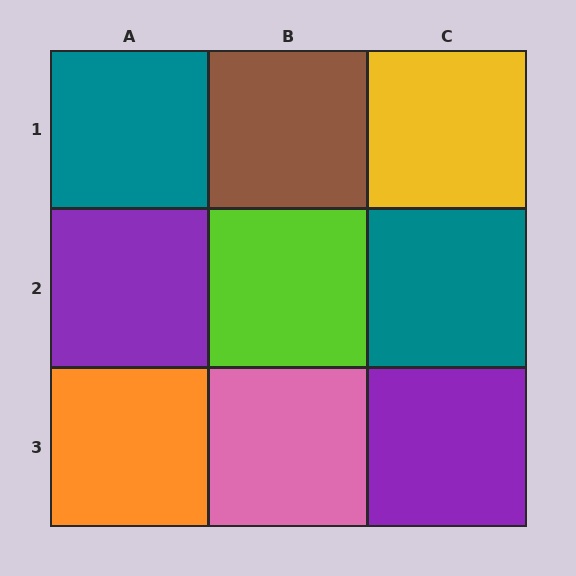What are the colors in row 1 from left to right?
Teal, brown, yellow.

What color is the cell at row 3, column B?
Pink.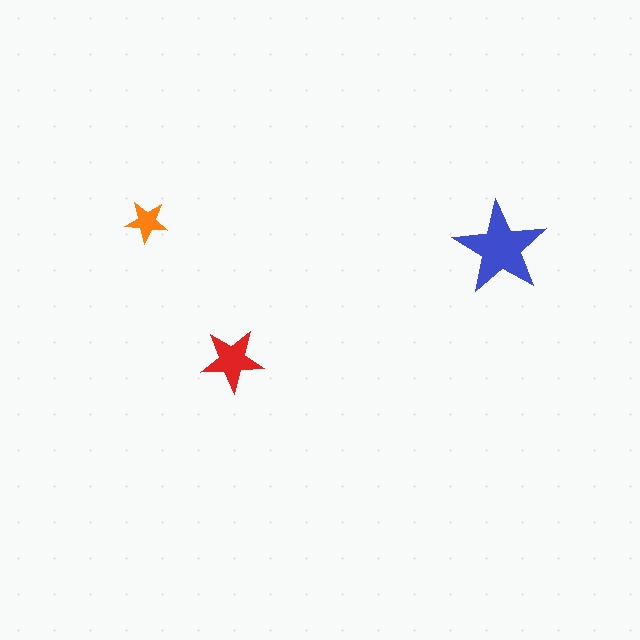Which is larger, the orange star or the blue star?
The blue one.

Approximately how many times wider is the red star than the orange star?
About 1.5 times wider.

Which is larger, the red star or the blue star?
The blue one.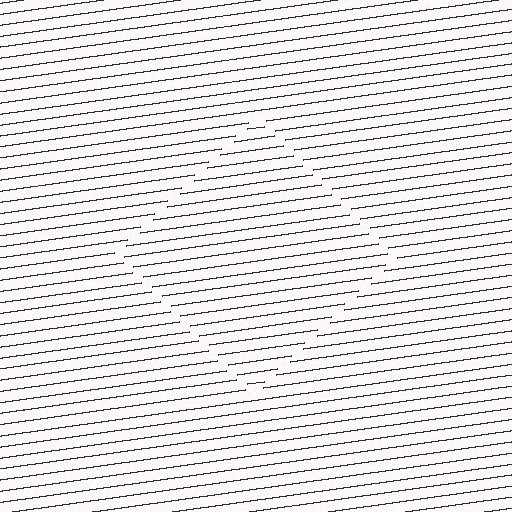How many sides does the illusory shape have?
4 sides — the line-ends trace a square.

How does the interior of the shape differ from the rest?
The interior of the shape contains the same grating, shifted by half a period — the contour is defined by the phase discontinuity where line-ends from the inner and outer gratings abut.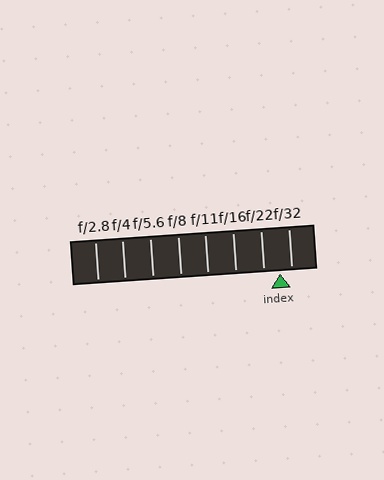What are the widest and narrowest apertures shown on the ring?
The widest aperture shown is f/2.8 and the narrowest is f/32.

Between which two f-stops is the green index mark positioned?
The index mark is between f/22 and f/32.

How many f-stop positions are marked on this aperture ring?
There are 8 f-stop positions marked.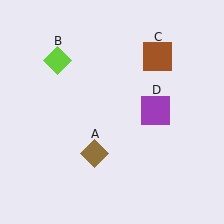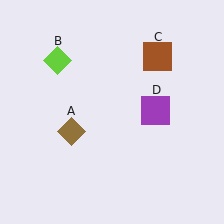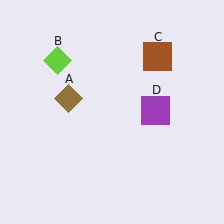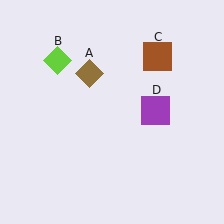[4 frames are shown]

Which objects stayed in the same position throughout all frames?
Lime diamond (object B) and brown square (object C) and purple square (object D) remained stationary.